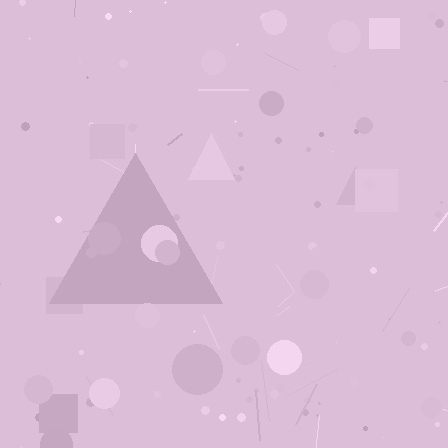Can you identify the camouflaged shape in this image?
The camouflaged shape is a triangle.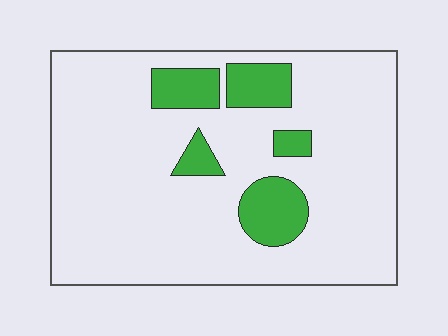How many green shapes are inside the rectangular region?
5.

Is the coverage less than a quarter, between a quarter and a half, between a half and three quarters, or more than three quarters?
Less than a quarter.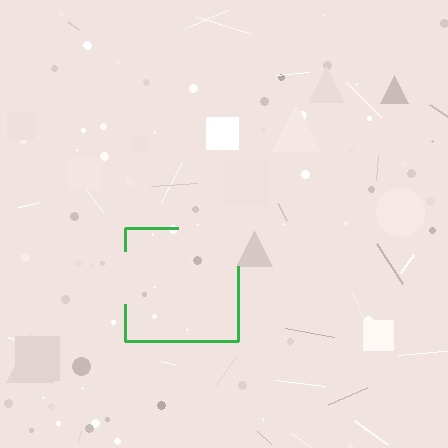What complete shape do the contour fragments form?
The contour fragments form a square.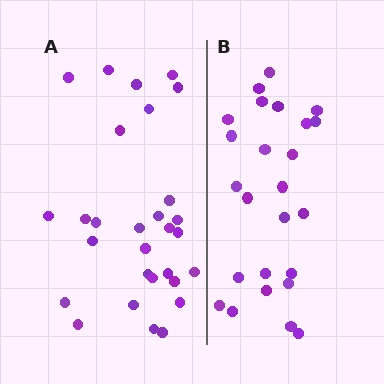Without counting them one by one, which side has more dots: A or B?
Region A (the left region) has more dots.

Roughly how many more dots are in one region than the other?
Region A has about 4 more dots than region B.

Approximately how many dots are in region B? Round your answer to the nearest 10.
About 20 dots. (The exact count is 25, which rounds to 20.)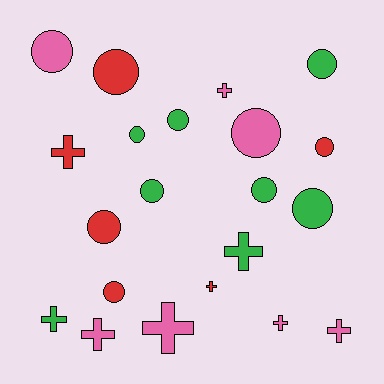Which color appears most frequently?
Green, with 8 objects.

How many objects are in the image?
There are 21 objects.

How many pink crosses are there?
There are 5 pink crosses.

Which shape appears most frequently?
Circle, with 12 objects.